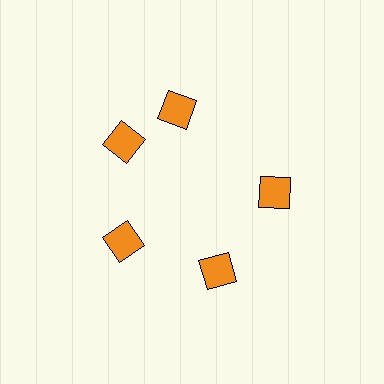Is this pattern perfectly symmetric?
No. The 5 orange squares are arranged in a ring, but one element near the 1 o'clock position is rotated out of alignment along the ring, breaking the 5-fold rotational symmetry.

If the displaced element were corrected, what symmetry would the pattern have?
It would have 5-fold rotational symmetry — the pattern would map onto itself every 72 degrees.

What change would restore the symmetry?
The symmetry would be restored by rotating it back into even spacing with its neighbors so that all 5 squares sit at equal angles and equal distance from the center.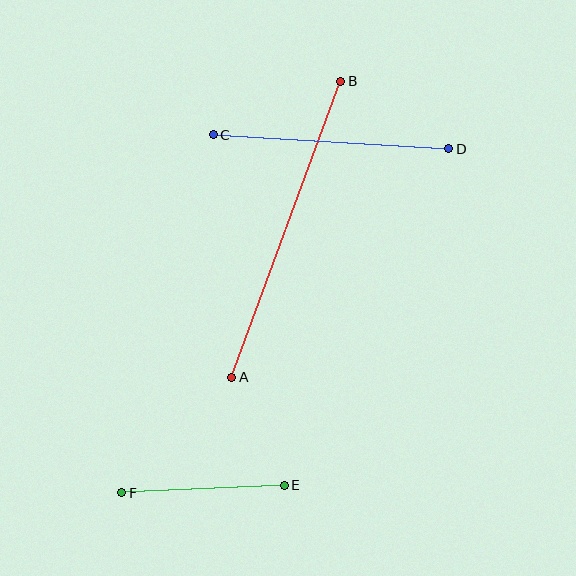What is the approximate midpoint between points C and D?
The midpoint is at approximately (331, 142) pixels.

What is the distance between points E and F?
The distance is approximately 163 pixels.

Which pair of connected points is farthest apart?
Points A and B are farthest apart.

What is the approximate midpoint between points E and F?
The midpoint is at approximately (203, 489) pixels.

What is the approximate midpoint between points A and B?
The midpoint is at approximately (286, 229) pixels.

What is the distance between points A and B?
The distance is approximately 316 pixels.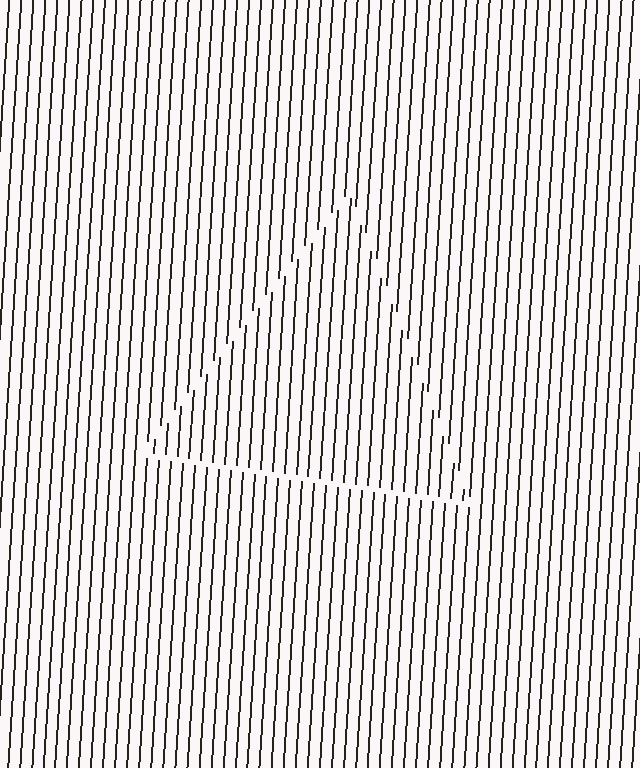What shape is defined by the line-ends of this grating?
An illusory triangle. The interior of the shape contains the same grating, shifted by half a period — the contour is defined by the phase discontinuity where line-ends from the inner and outer gratings abut.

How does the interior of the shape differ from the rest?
The interior of the shape contains the same grating, shifted by half a period — the contour is defined by the phase discontinuity where line-ends from the inner and outer gratings abut.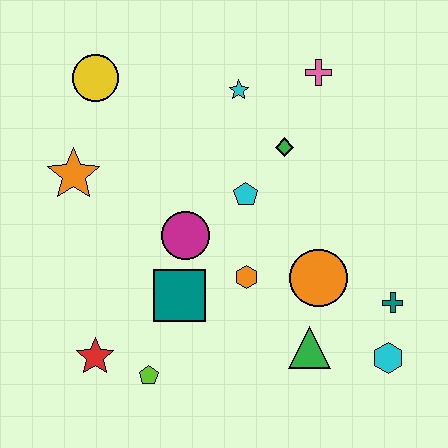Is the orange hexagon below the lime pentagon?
No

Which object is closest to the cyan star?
The green diamond is closest to the cyan star.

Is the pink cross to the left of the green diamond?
No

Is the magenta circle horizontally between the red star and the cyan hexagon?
Yes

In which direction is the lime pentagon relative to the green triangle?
The lime pentagon is to the left of the green triangle.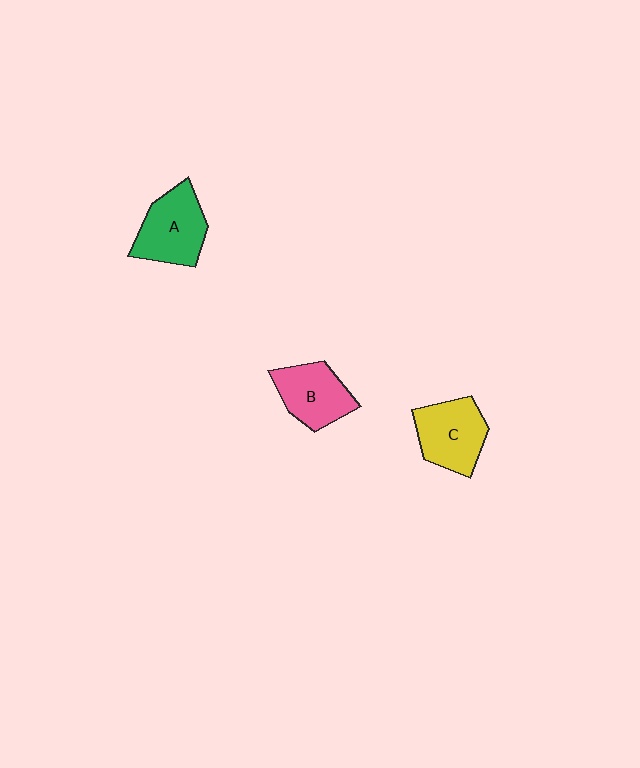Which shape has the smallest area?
Shape B (pink).